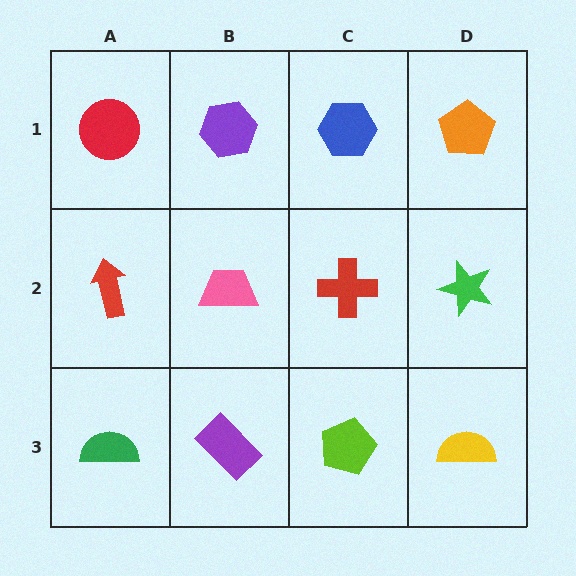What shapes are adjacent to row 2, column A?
A red circle (row 1, column A), a green semicircle (row 3, column A), a pink trapezoid (row 2, column B).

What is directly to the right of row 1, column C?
An orange pentagon.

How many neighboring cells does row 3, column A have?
2.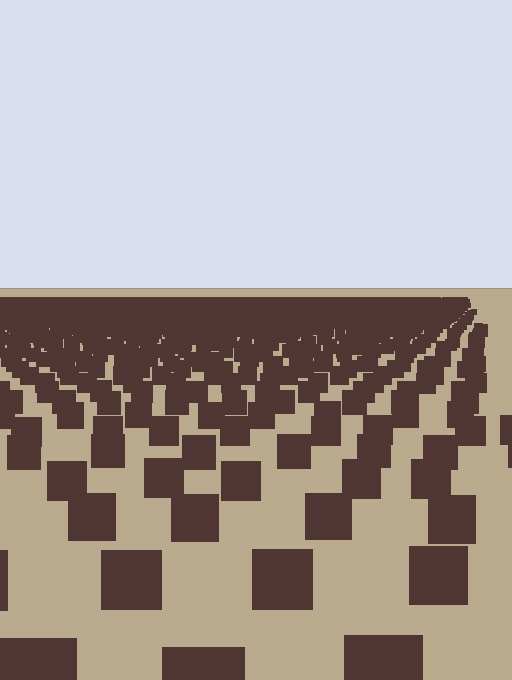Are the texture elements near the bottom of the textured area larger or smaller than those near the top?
Larger. Near the bottom, elements are closer to the viewer and appear at a bigger on-screen size.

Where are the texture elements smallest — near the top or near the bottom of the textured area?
Near the top.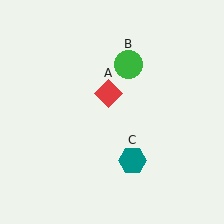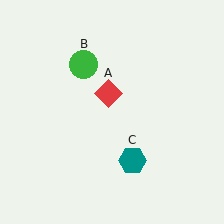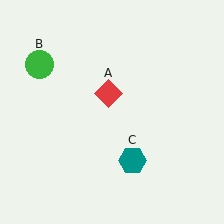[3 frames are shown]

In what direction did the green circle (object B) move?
The green circle (object B) moved left.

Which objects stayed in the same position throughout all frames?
Red diamond (object A) and teal hexagon (object C) remained stationary.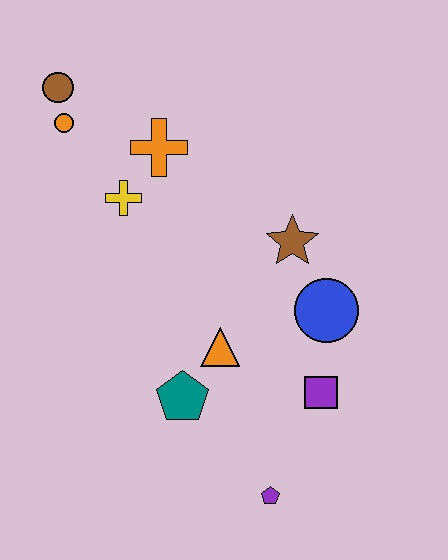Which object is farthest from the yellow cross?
The purple pentagon is farthest from the yellow cross.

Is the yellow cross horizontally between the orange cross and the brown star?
No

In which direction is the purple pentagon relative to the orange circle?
The purple pentagon is below the orange circle.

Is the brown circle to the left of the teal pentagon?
Yes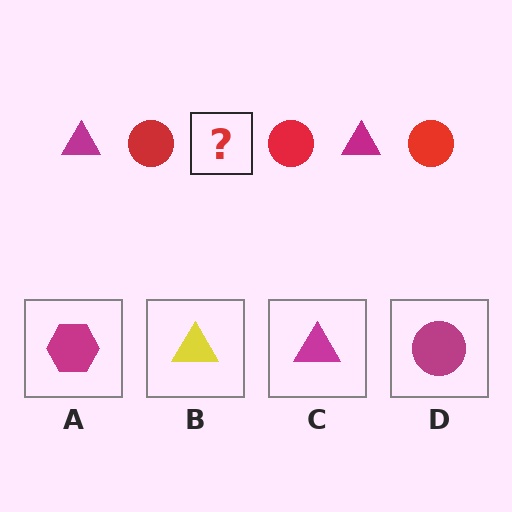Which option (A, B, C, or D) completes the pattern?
C.